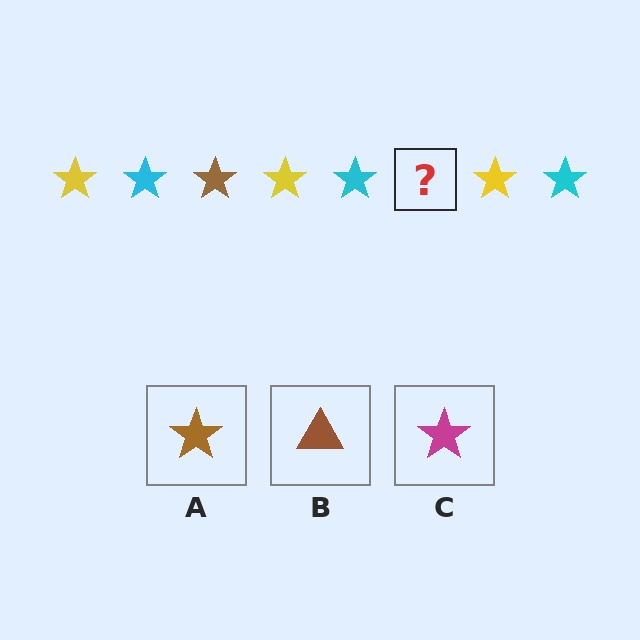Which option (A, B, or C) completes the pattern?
A.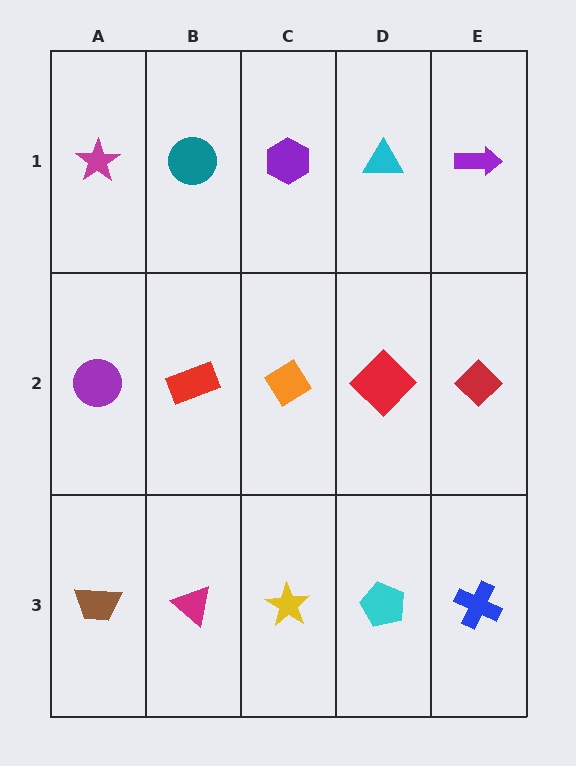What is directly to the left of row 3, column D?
A yellow star.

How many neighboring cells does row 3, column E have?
2.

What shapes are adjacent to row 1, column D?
A red diamond (row 2, column D), a purple hexagon (row 1, column C), a purple arrow (row 1, column E).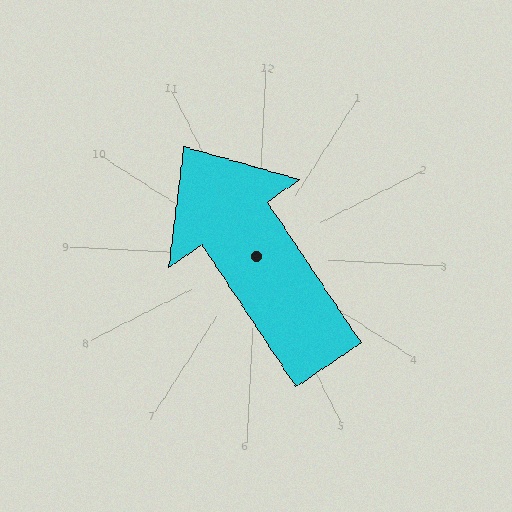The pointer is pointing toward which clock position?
Roughly 11 o'clock.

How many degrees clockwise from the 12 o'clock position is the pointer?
Approximately 324 degrees.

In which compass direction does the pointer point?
Northwest.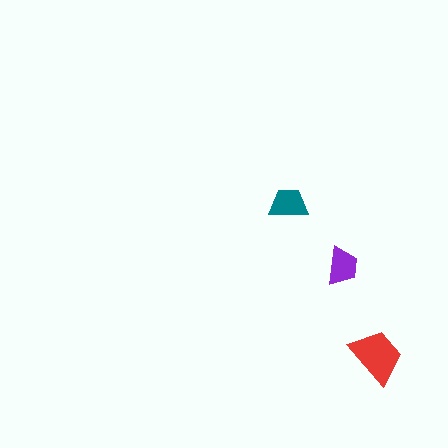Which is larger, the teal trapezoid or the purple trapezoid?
The teal one.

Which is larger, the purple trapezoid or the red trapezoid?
The red one.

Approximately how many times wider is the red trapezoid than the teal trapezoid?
About 1.5 times wider.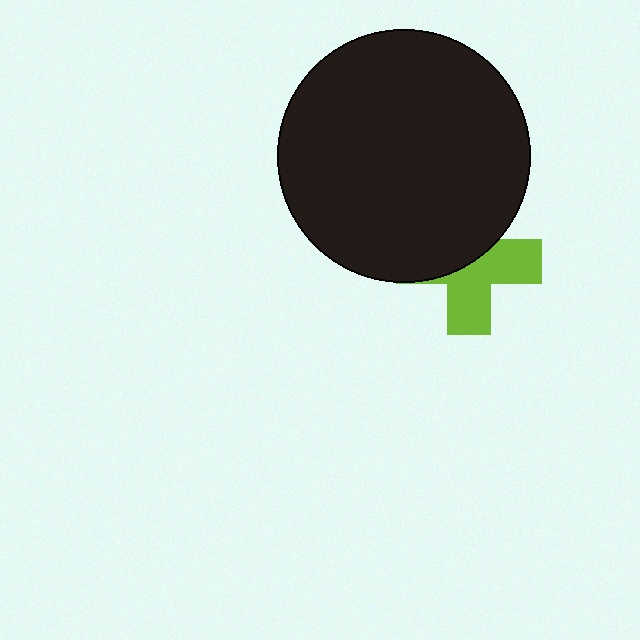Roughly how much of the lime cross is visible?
About half of it is visible (roughly 50%).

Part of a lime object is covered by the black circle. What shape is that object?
It is a cross.